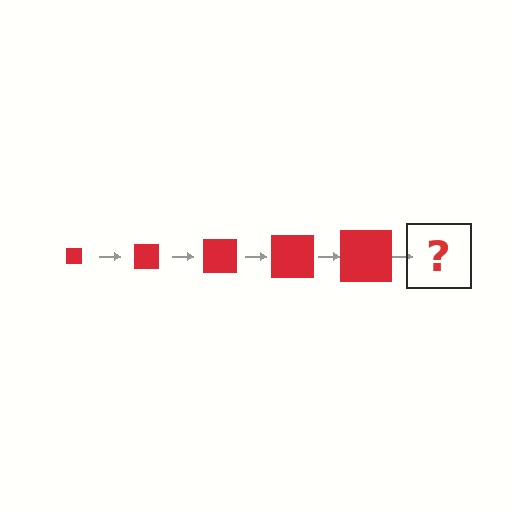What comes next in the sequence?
The next element should be a red square, larger than the previous one.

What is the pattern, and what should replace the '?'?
The pattern is that the square gets progressively larger each step. The '?' should be a red square, larger than the previous one.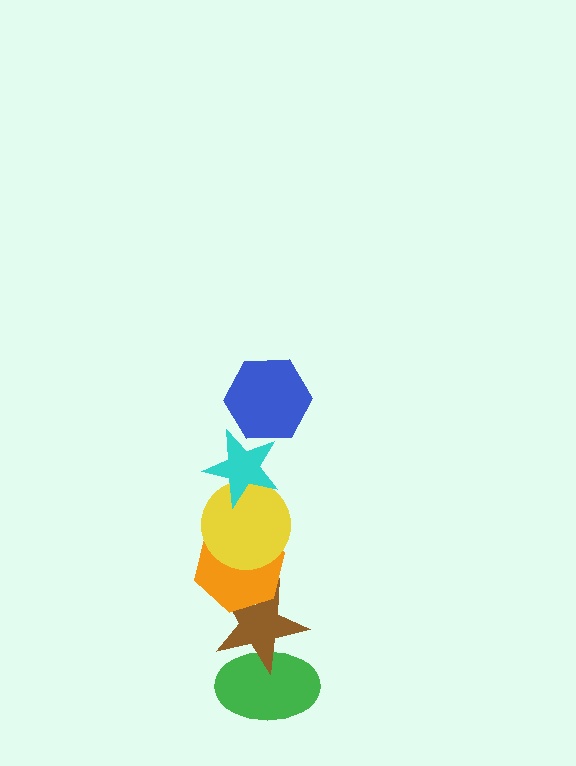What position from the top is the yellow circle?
The yellow circle is 3rd from the top.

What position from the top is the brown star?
The brown star is 5th from the top.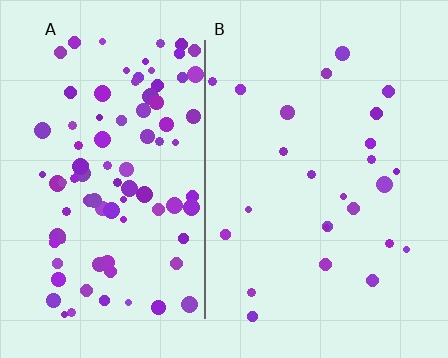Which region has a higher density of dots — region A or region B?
A (the left).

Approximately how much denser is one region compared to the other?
Approximately 3.6× — region A over region B.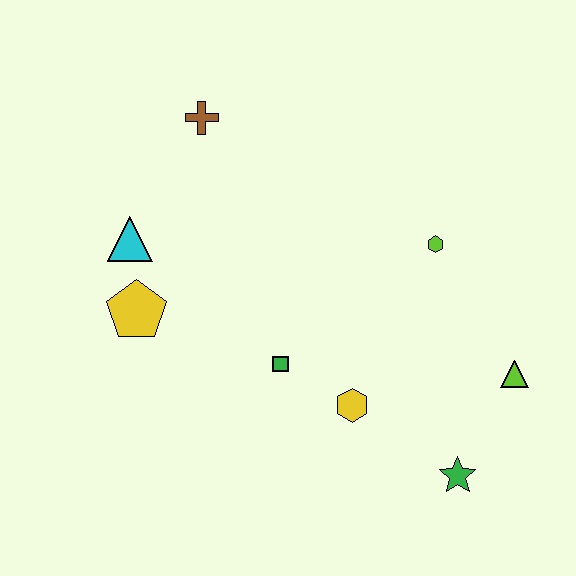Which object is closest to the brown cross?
The cyan triangle is closest to the brown cross.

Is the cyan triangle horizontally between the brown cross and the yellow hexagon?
No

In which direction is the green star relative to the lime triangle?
The green star is below the lime triangle.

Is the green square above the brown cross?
No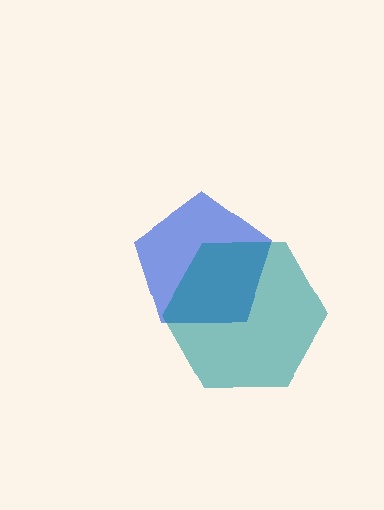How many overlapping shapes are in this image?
There are 2 overlapping shapes in the image.